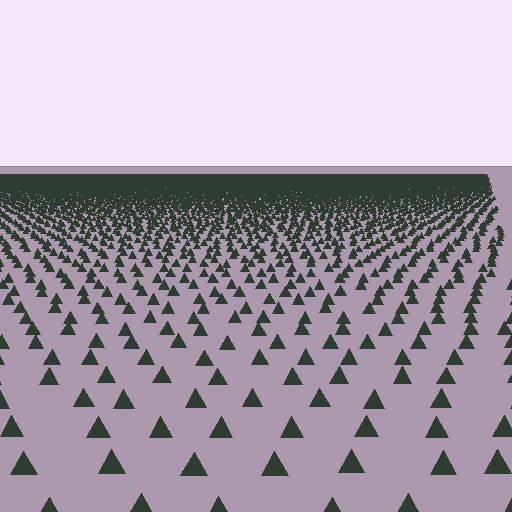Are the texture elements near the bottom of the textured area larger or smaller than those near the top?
Larger. Near the bottom, elements are closer to the viewer and appear at a bigger on-screen size.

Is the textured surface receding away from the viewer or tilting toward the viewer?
The surface is receding away from the viewer. Texture elements get smaller and denser toward the top.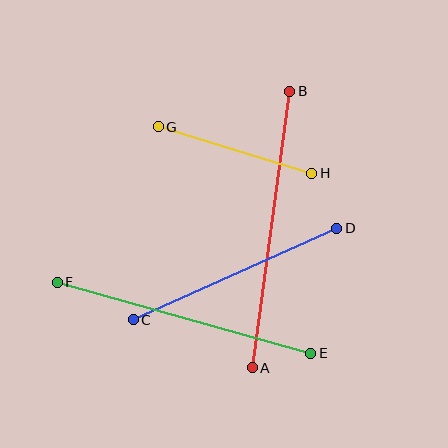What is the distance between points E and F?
The distance is approximately 263 pixels.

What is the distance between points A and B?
The distance is approximately 279 pixels.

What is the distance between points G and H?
The distance is approximately 160 pixels.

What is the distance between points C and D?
The distance is approximately 223 pixels.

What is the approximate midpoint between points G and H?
The midpoint is at approximately (235, 150) pixels.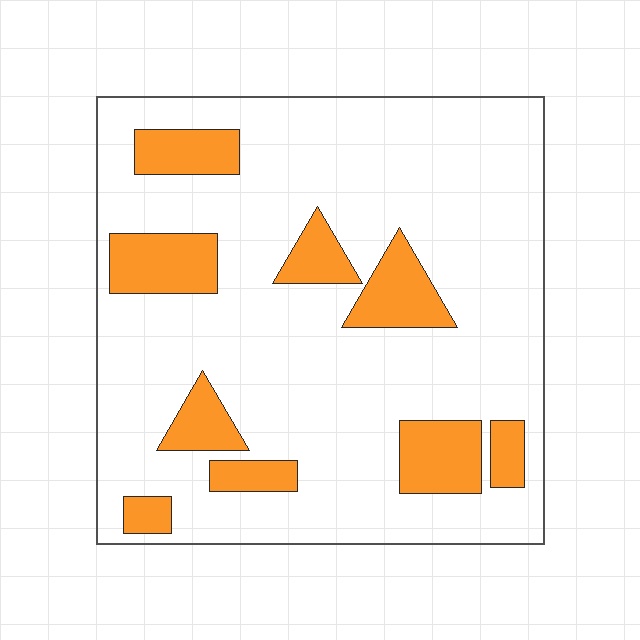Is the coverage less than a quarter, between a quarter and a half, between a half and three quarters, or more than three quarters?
Less than a quarter.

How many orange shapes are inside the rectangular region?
9.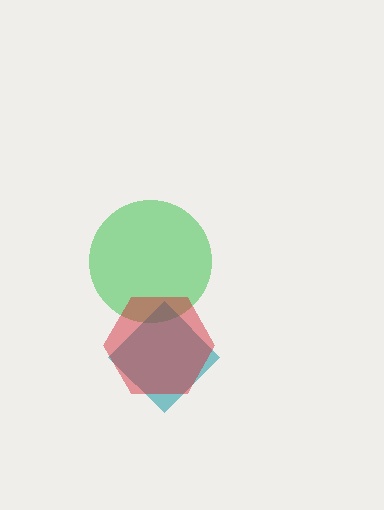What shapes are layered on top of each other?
The layered shapes are: a green circle, a teal diamond, a red hexagon.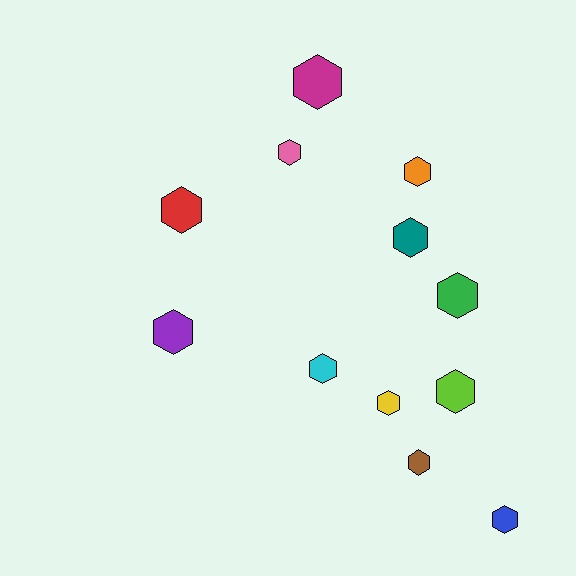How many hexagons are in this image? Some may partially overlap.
There are 12 hexagons.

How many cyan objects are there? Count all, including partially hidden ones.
There is 1 cyan object.